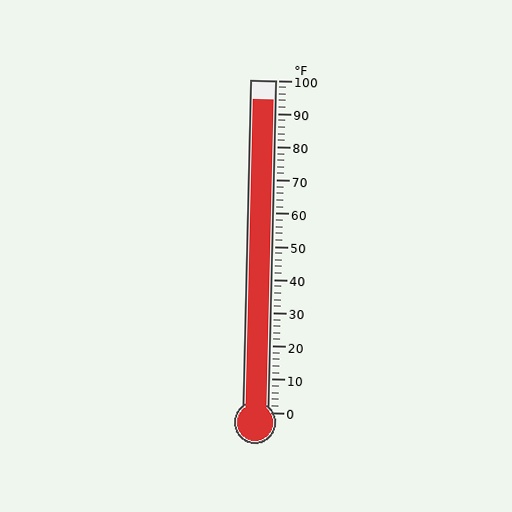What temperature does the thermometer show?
The thermometer shows approximately 94°F.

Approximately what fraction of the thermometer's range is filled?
The thermometer is filled to approximately 95% of its range.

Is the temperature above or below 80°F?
The temperature is above 80°F.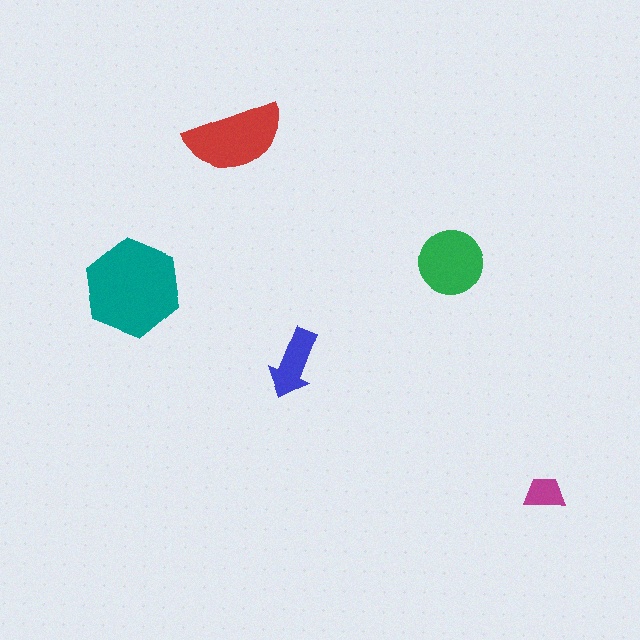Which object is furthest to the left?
The teal hexagon is leftmost.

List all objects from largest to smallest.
The teal hexagon, the red semicircle, the green circle, the blue arrow, the magenta trapezoid.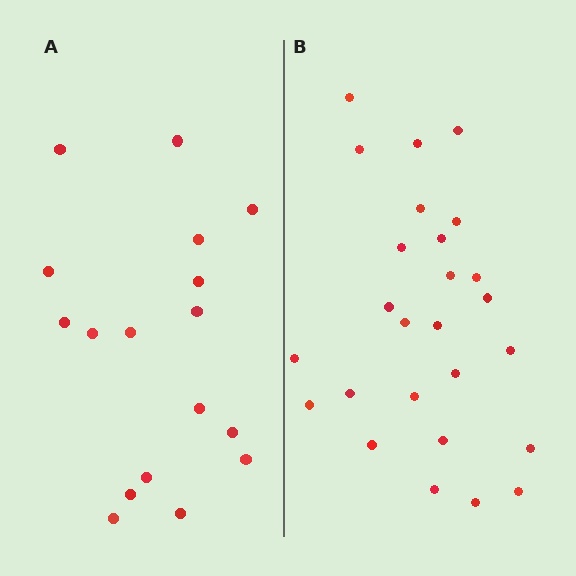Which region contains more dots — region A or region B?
Region B (the right region) has more dots.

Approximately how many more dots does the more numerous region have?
Region B has roughly 8 or so more dots than region A.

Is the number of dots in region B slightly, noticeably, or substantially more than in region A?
Region B has substantially more. The ratio is roughly 1.5 to 1.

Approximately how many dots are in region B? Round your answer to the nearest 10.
About 30 dots. (The exact count is 26, which rounds to 30.)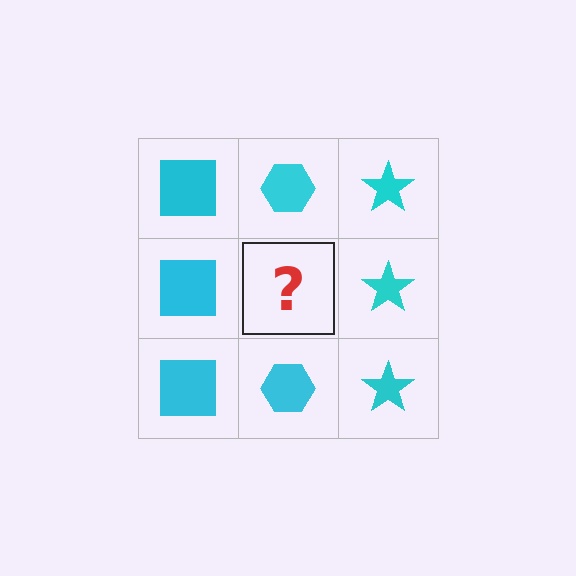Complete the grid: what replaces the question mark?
The question mark should be replaced with a cyan hexagon.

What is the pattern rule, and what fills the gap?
The rule is that each column has a consistent shape. The gap should be filled with a cyan hexagon.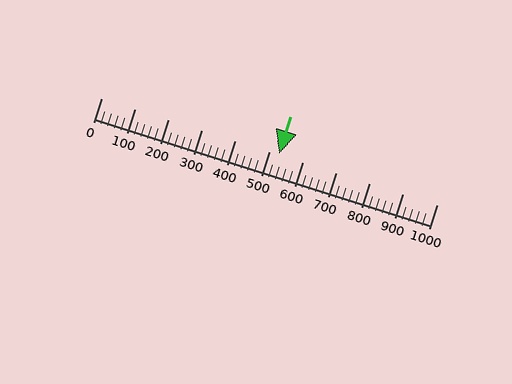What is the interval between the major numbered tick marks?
The major tick marks are spaced 100 units apart.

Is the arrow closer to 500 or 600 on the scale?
The arrow is closer to 500.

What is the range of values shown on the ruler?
The ruler shows values from 0 to 1000.